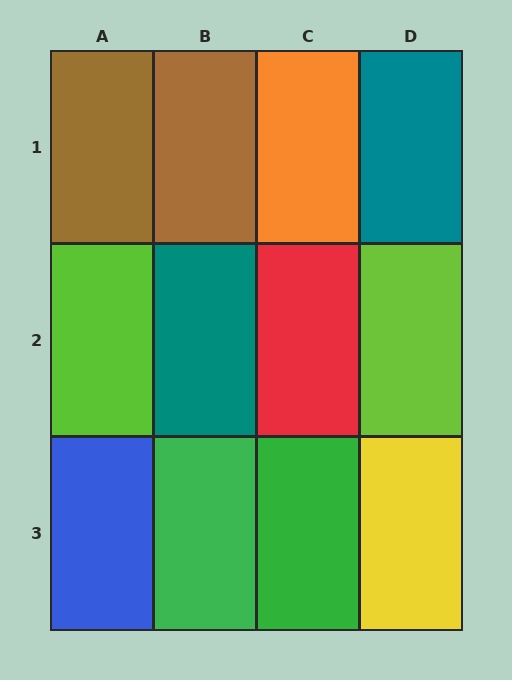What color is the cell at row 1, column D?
Teal.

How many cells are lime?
2 cells are lime.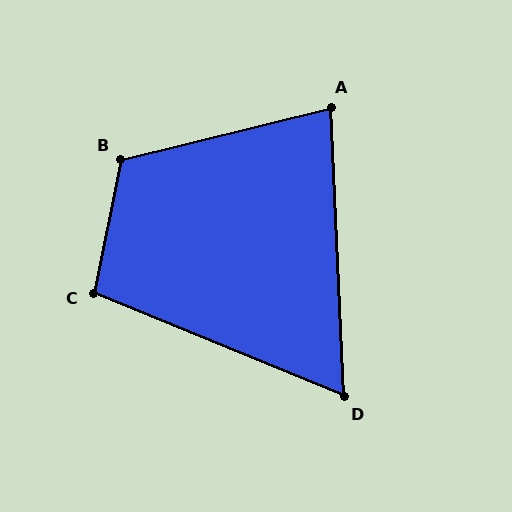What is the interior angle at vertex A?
Approximately 79 degrees (acute).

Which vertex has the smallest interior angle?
D, at approximately 65 degrees.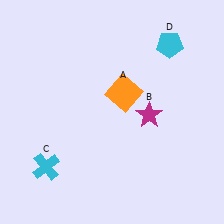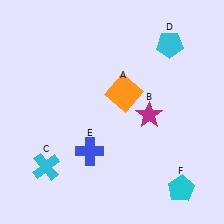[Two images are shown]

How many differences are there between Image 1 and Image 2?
There are 2 differences between the two images.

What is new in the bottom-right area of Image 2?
A cyan pentagon (F) was added in the bottom-right area of Image 2.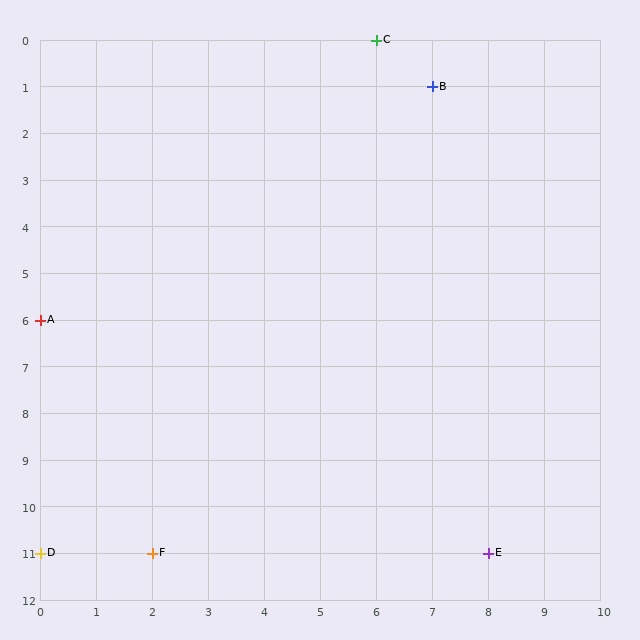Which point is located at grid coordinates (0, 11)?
Point D is at (0, 11).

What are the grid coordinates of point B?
Point B is at grid coordinates (7, 1).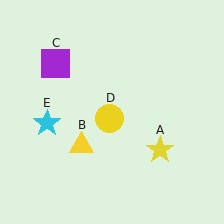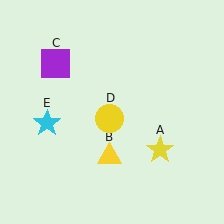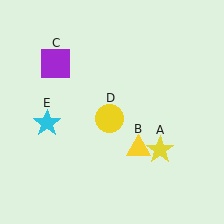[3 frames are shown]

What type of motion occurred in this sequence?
The yellow triangle (object B) rotated counterclockwise around the center of the scene.